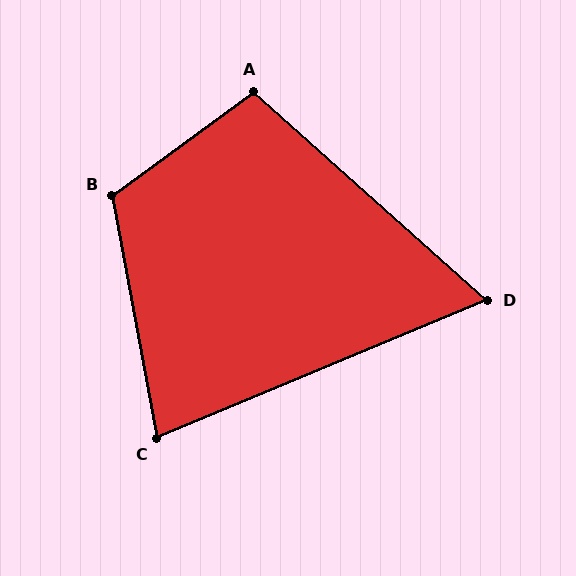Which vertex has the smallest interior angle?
D, at approximately 64 degrees.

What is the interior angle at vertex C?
Approximately 78 degrees (acute).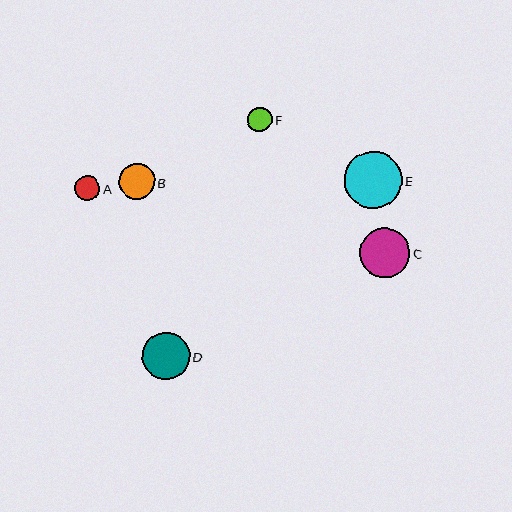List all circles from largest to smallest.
From largest to smallest: E, C, D, B, A, F.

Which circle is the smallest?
Circle F is the smallest with a size of approximately 25 pixels.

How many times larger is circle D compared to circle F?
Circle D is approximately 1.9 times the size of circle F.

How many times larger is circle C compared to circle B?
Circle C is approximately 1.4 times the size of circle B.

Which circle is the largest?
Circle E is the largest with a size of approximately 58 pixels.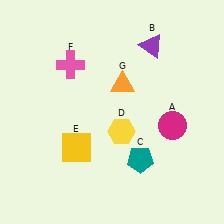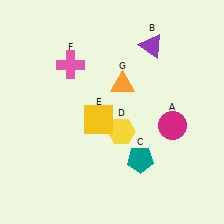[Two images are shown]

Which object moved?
The yellow square (E) moved up.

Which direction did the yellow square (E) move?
The yellow square (E) moved up.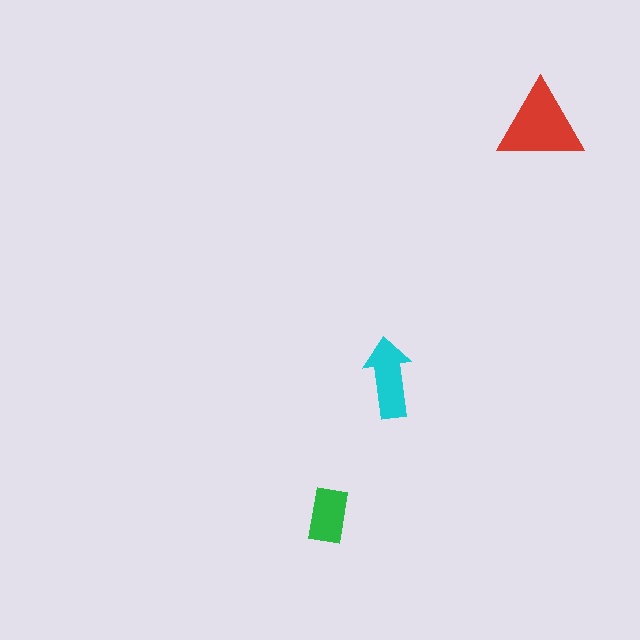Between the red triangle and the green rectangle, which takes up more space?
The red triangle.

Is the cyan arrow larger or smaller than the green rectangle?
Larger.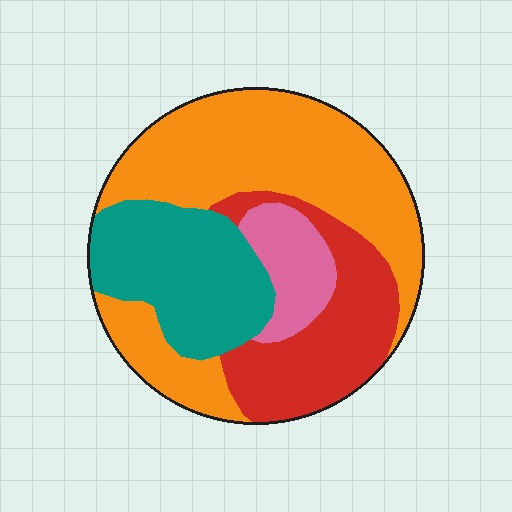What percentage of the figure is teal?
Teal covers 23% of the figure.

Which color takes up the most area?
Orange, at roughly 45%.